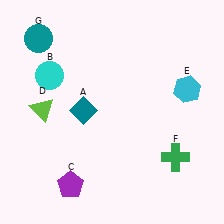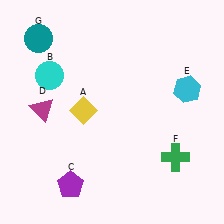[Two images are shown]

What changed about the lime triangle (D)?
In Image 1, D is lime. In Image 2, it changed to magenta.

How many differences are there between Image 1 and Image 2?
There are 2 differences between the two images.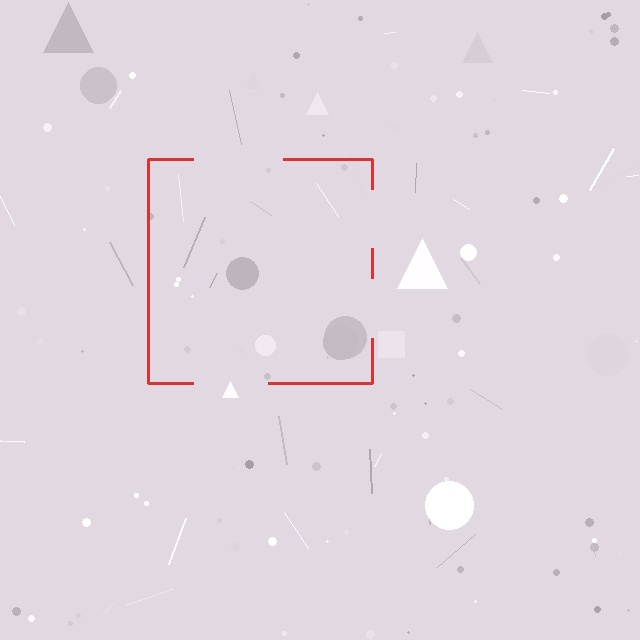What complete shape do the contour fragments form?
The contour fragments form a square.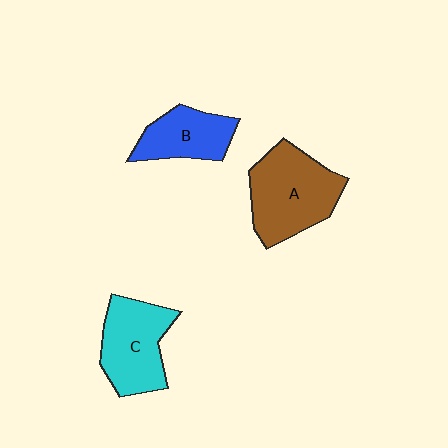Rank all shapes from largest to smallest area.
From largest to smallest: A (brown), C (cyan), B (blue).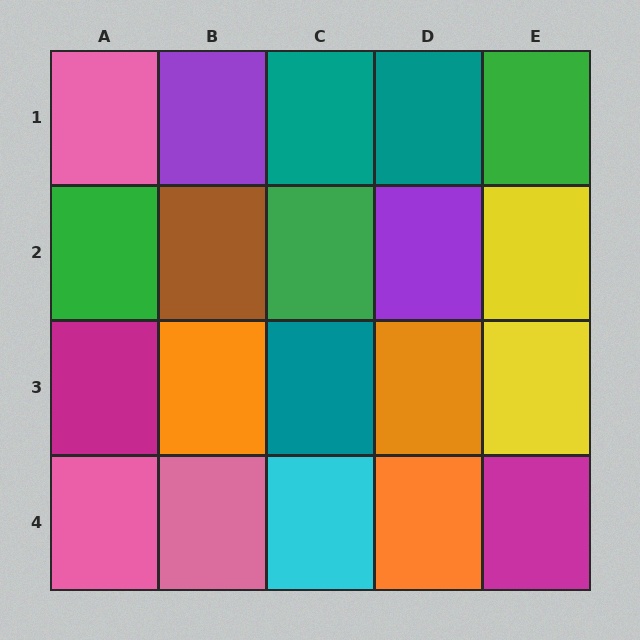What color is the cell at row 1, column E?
Green.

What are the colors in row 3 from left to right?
Magenta, orange, teal, orange, yellow.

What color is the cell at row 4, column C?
Cyan.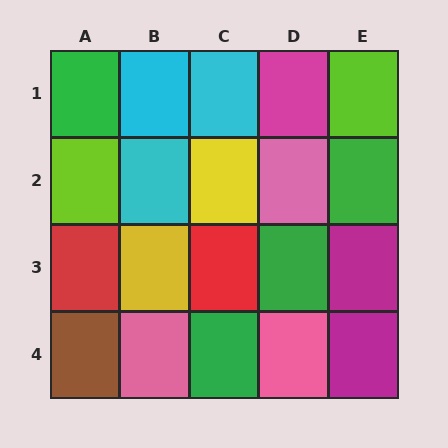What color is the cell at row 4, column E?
Magenta.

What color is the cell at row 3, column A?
Red.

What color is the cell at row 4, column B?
Pink.